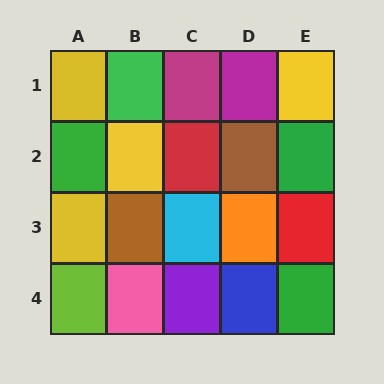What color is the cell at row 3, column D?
Orange.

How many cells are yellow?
4 cells are yellow.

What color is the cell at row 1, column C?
Magenta.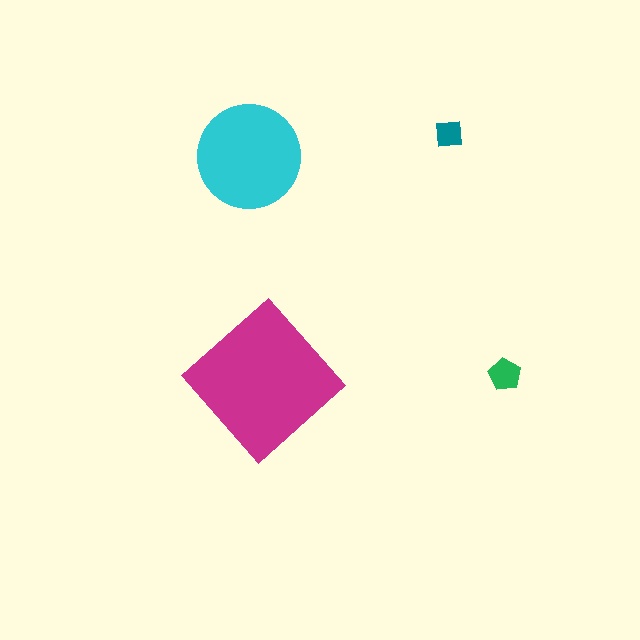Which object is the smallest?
The teal square.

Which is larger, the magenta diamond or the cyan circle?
The magenta diamond.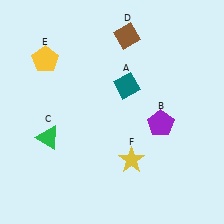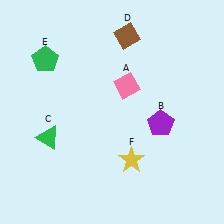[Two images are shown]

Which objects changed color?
A changed from teal to pink. E changed from yellow to green.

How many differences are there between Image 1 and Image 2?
There are 2 differences between the two images.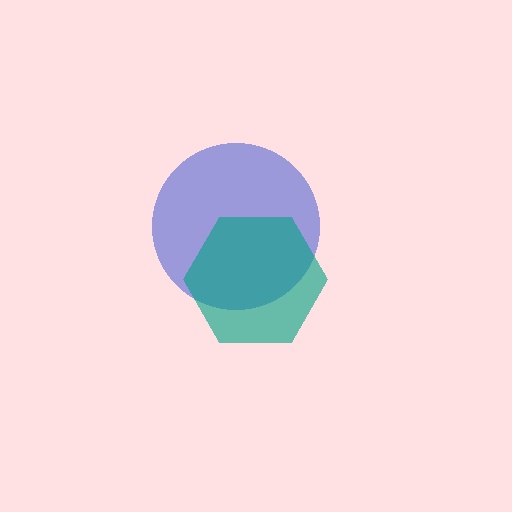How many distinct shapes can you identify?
There are 2 distinct shapes: a blue circle, a teal hexagon.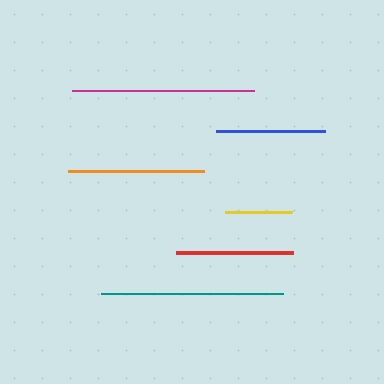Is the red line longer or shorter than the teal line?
The teal line is longer than the red line.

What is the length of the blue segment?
The blue segment is approximately 108 pixels long.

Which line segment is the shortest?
The yellow line is the shortest at approximately 68 pixels.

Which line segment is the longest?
The magenta line is the longest at approximately 182 pixels.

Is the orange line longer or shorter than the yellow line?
The orange line is longer than the yellow line.